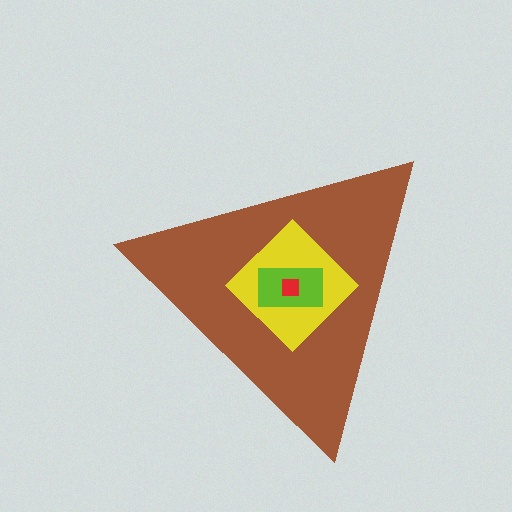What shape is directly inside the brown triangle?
The yellow diamond.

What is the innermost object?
The red square.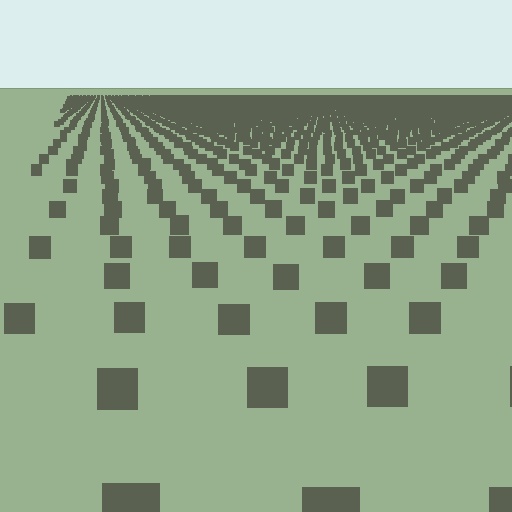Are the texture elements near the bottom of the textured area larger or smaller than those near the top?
Larger. Near the bottom, elements are closer to the viewer and appear at a bigger on-screen size.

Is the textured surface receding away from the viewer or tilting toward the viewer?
The surface is receding away from the viewer. Texture elements get smaller and denser toward the top.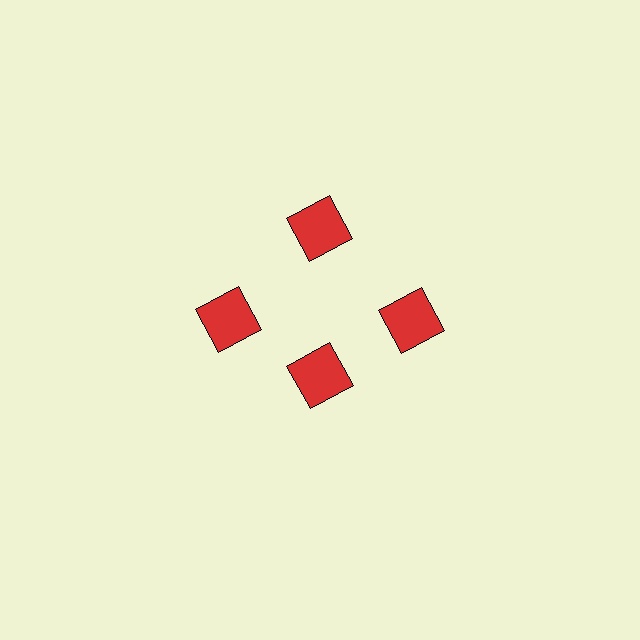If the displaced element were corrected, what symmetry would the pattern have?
It would have 4-fold rotational symmetry — the pattern would map onto itself every 90 degrees.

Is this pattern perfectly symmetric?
No. The 4 red squares are arranged in a ring, but one element near the 6 o'clock position is pulled inward toward the center, breaking the 4-fold rotational symmetry.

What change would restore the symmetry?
The symmetry would be restored by moving it outward, back onto the ring so that all 4 squares sit at equal angles and equal distance from the center.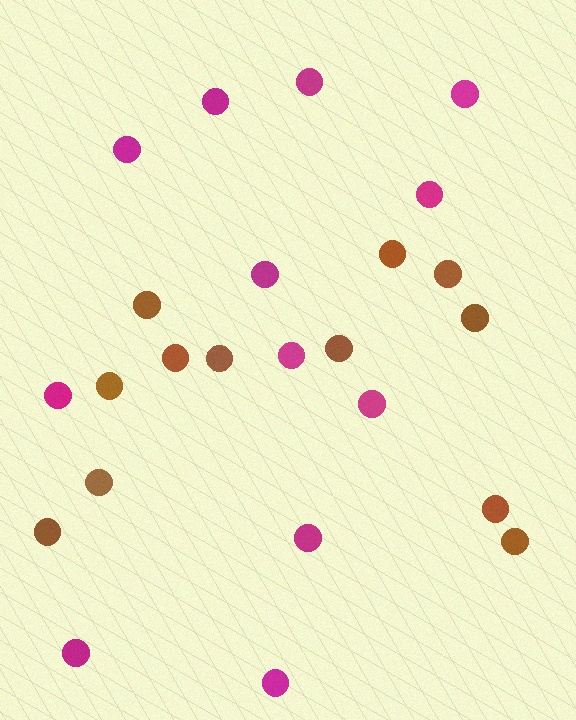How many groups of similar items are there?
There are 2 groups: one group of brown circles (12) and one group of magenta circles (12).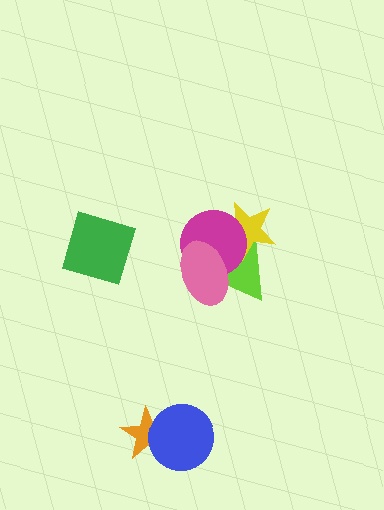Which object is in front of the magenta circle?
The pink ellipse is in front of the magenta circle.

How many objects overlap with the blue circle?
1 object overlaps with the blue circle.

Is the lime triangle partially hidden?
Yes, it is partially covered by another shape.